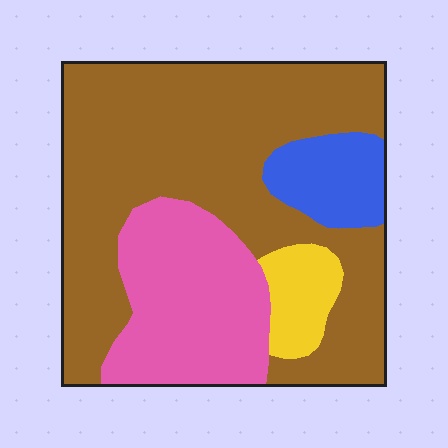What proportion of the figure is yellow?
Yellow takes up about one tenth (1/10) of the figure.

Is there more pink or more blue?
Pink.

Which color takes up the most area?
Brown, at roughly 60%.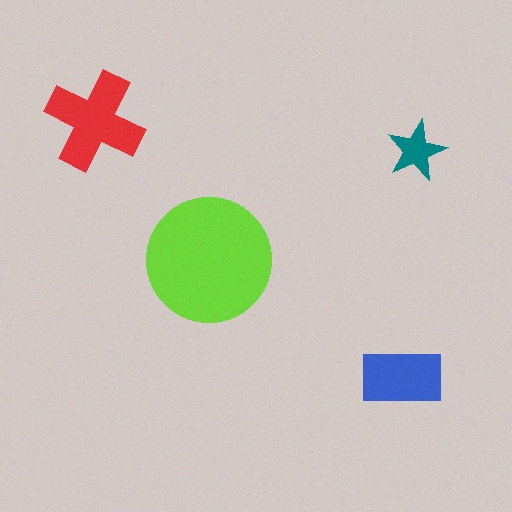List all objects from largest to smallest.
The lime circle, the red cross, the blue rectangle, the teal star.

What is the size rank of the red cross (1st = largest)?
2nd.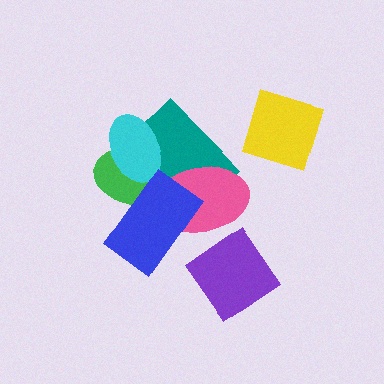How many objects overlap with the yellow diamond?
0 objects overlap with the yellow diamond.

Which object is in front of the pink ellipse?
The blue rectangle is in front of the pink ellipse.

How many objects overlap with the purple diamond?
1 object overlaps with the purple diamond.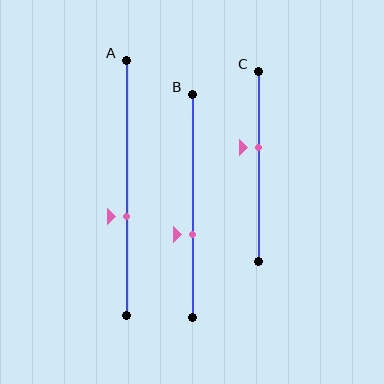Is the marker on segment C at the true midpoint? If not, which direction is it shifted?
No, the marker on segment C is shifted upward by about 10% of the segment length.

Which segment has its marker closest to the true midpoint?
Segment C has its marker closest to the true midpoint.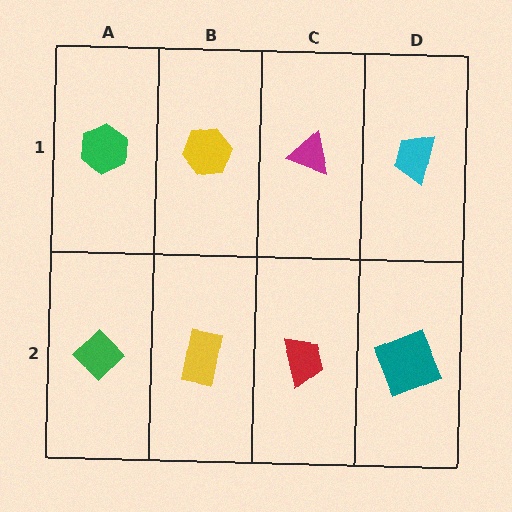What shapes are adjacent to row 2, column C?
A magenta triangle (row 1, column C), a yellow rectangle (row 2, column B), a teal square (row 2, column D).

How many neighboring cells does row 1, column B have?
3.